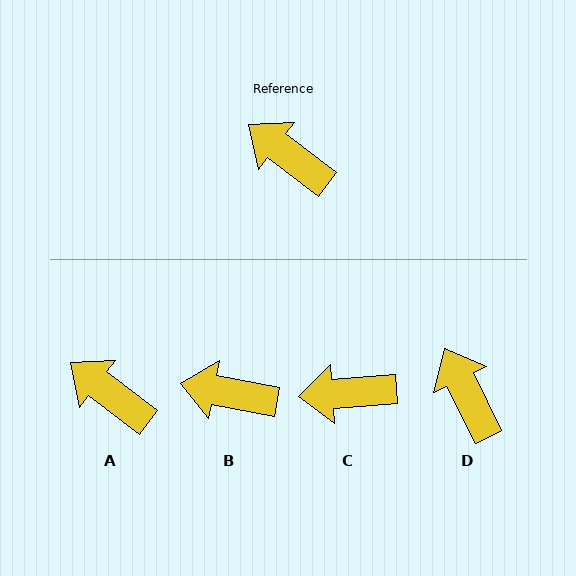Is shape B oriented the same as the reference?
No, it is off by about 26 degrees.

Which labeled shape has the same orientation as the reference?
A.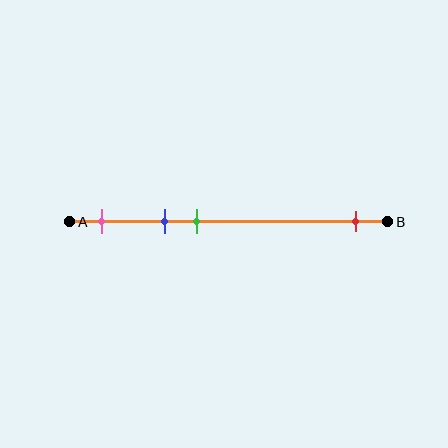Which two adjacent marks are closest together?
The blue and green marks are the closest adjacent pair.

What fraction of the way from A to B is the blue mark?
The blue mark is approximately 30% (0.3) of the way from A to B.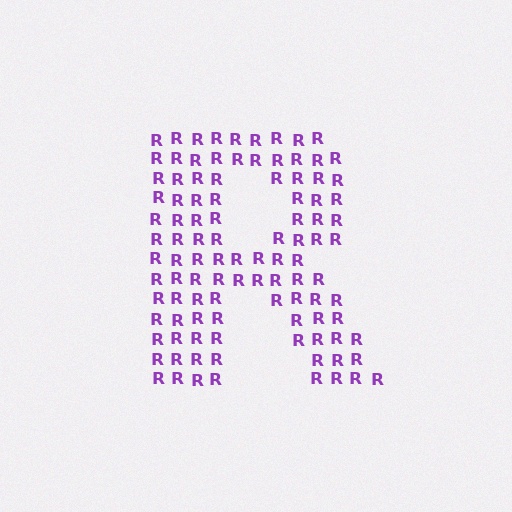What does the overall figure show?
The overall figure shows the letter R.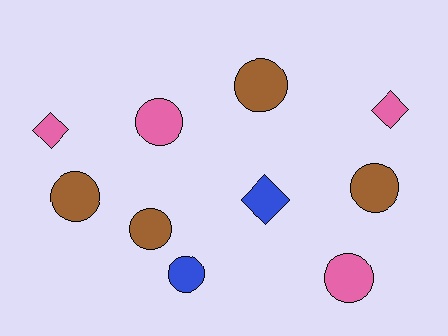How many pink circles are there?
There are 2 pink circles.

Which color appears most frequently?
Brown, with 4 objects.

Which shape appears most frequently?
Circle, with 7 objects.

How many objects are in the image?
There are 10 objects.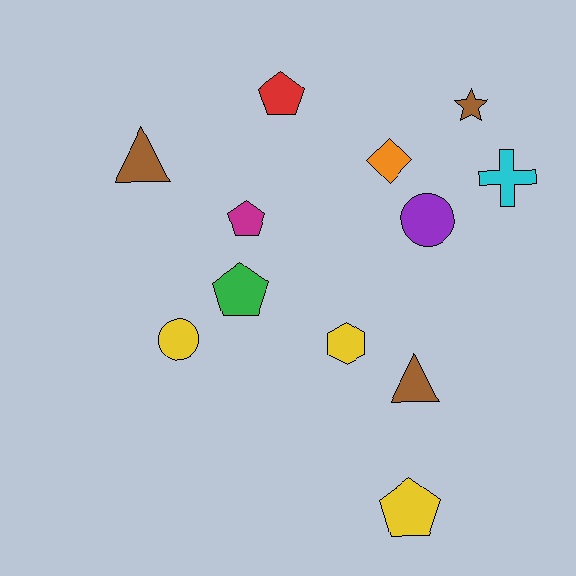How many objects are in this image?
There are 12 objects.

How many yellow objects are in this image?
There are 3 yellow objects.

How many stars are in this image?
There is 1 star.